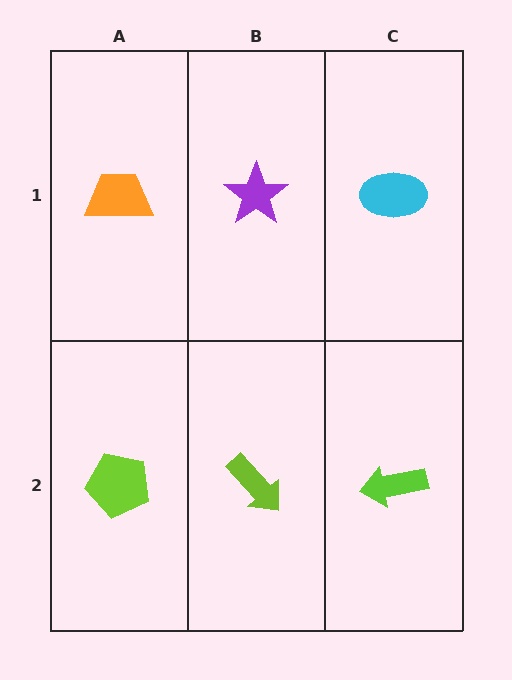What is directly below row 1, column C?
A lime arrow.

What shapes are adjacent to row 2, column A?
An orange trapezoid (row 1, column A), a lime arrow (row 2, column B).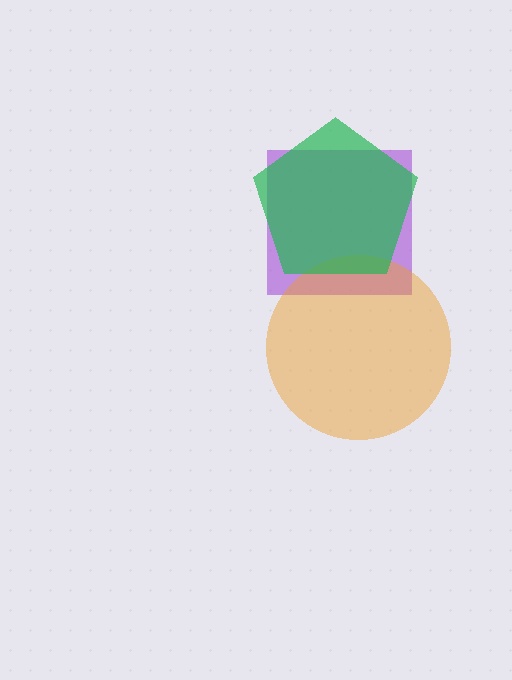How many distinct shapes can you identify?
There are 3 distinct shapes: a purple square, an orange circle, a green pentagon.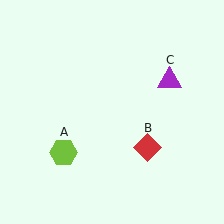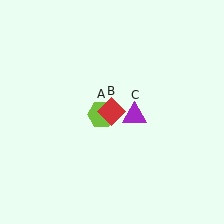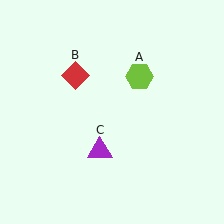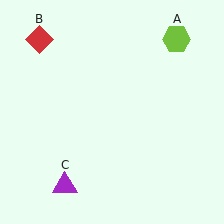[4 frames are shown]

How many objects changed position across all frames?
3 objects changed position: lime hexagon (object A), red diamond (object B), purple triangle (object C).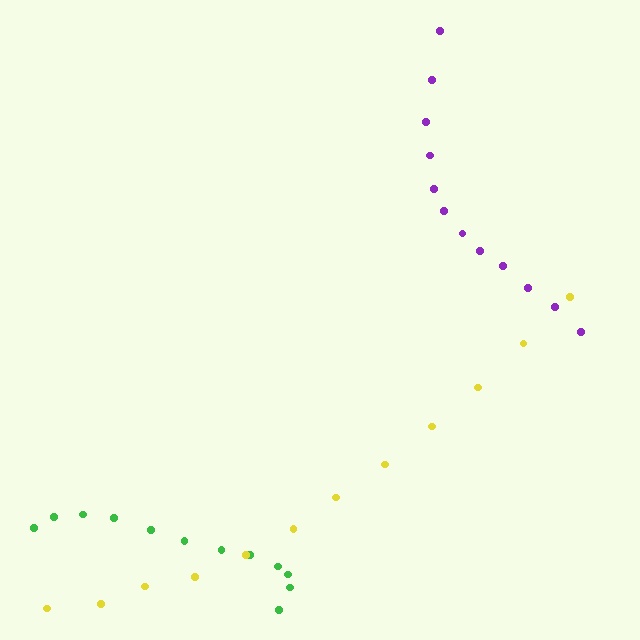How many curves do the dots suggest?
There are 3 distinct paths.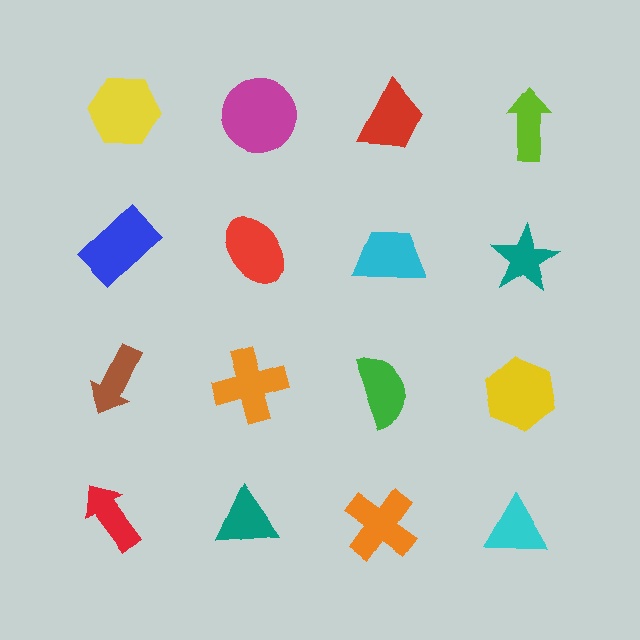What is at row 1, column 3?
A red trapezoid.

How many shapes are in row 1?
4 shapes.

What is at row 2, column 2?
A red ellipse.